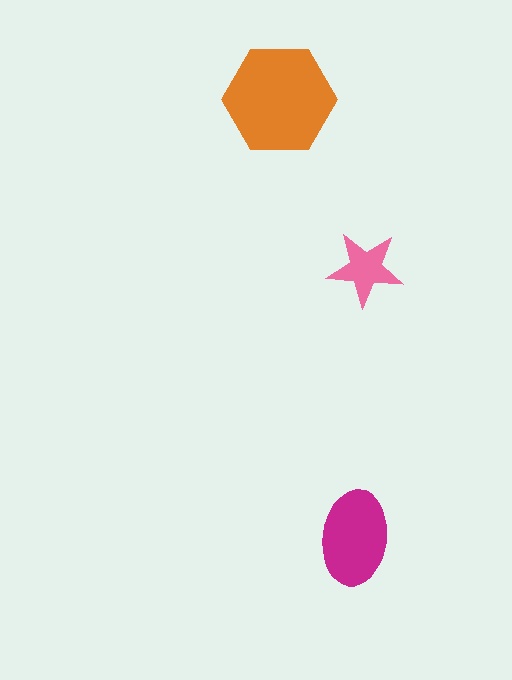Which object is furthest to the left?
The orange hexagon is leftmost.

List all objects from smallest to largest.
The pink star, the magenta ellipse, the orange hexagon.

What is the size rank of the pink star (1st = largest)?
3rd.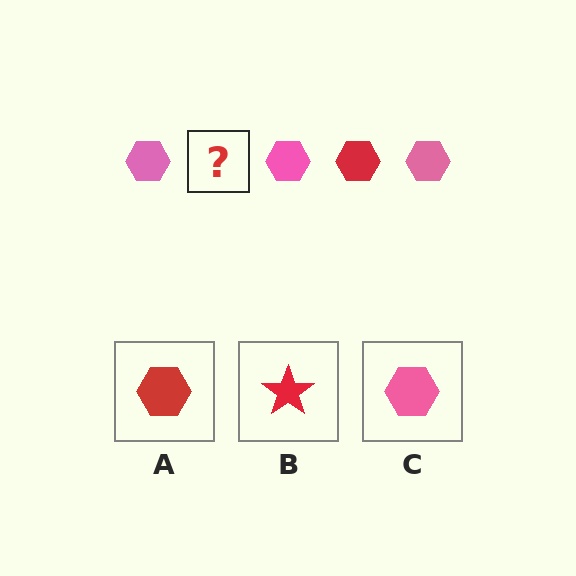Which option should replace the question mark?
Option A.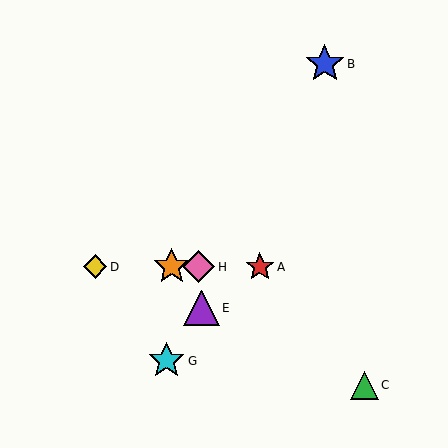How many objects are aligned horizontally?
4 objects (A, D, F, H) are aligned horizontally.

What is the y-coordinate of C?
Object C is at y≈385.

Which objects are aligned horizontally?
Objects A, D, F, H are aligned horizontally.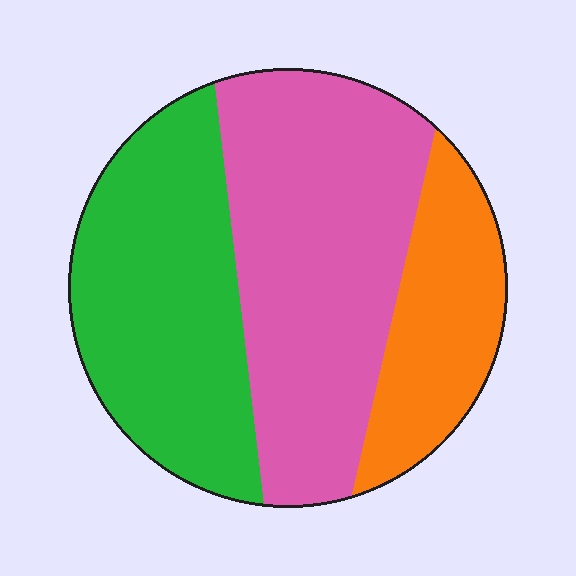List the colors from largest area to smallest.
From largest to smallest: pink, green, orange.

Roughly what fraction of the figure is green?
Green covers 36% of the figure.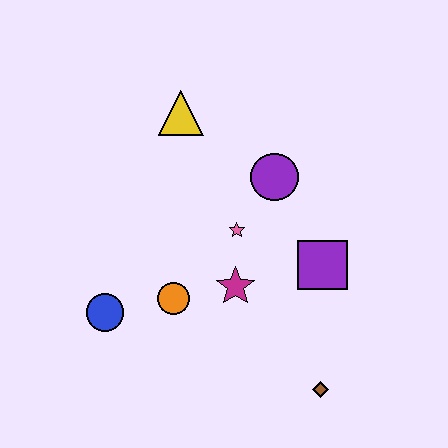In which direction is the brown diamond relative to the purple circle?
The brown diamond is below the purple circle.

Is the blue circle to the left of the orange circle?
Yes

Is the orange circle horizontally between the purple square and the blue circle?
Yes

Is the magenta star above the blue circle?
Yes